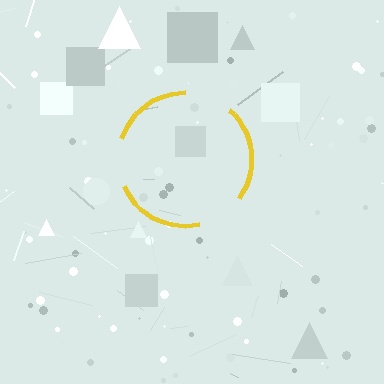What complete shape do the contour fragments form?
The contour fragments form a circle.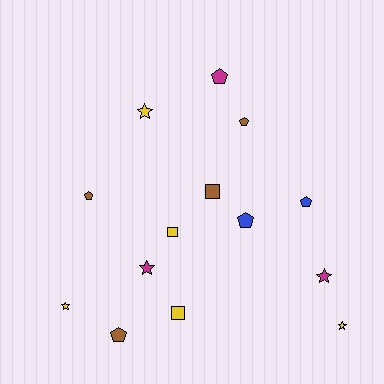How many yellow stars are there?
There are 3 yellow stars.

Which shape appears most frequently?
Pentagon, with 6 objects.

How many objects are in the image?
There are 14 objects.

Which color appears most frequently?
Yellow, with 5 objects.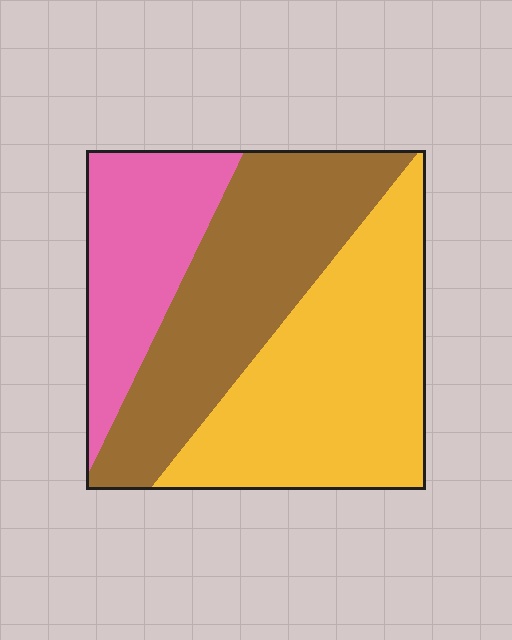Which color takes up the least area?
Pink, at roughly 25%.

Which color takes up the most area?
Yellow, at roughly 40%.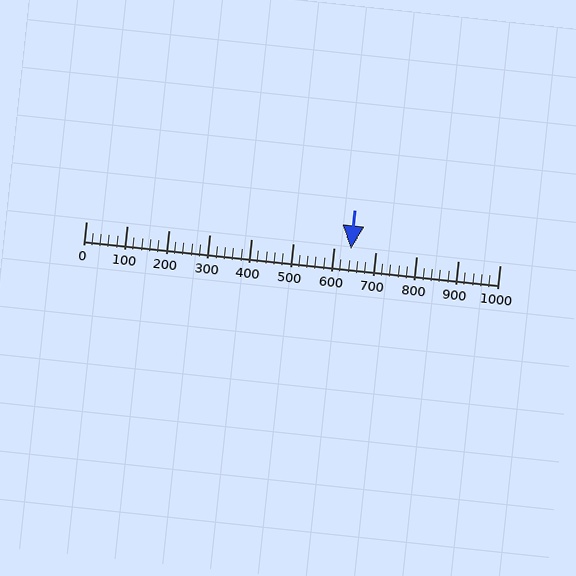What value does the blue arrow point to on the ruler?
The blue arrow points to approximately 640.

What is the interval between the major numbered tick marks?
The major tick marks are spaced 100 units apart.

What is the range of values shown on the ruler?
The ruler shows values from 0 to 1000.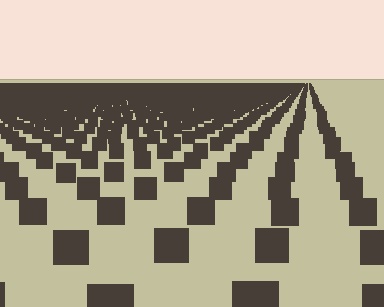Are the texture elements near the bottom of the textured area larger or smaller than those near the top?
Larger. Near the bottom, elements are closer to the viewer and appear at a bigger on-screen size.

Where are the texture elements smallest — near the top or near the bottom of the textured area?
Near the top.